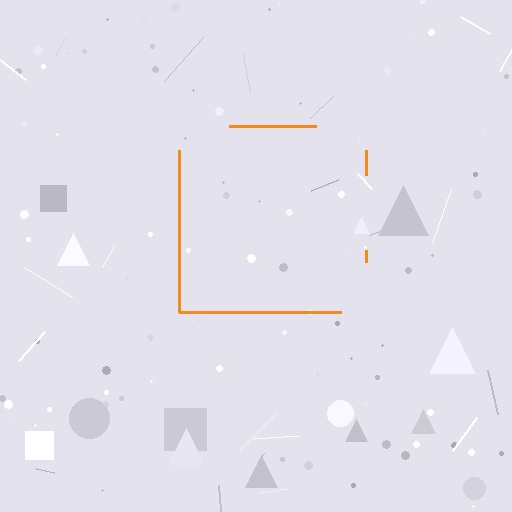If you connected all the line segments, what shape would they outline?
They would outline a square.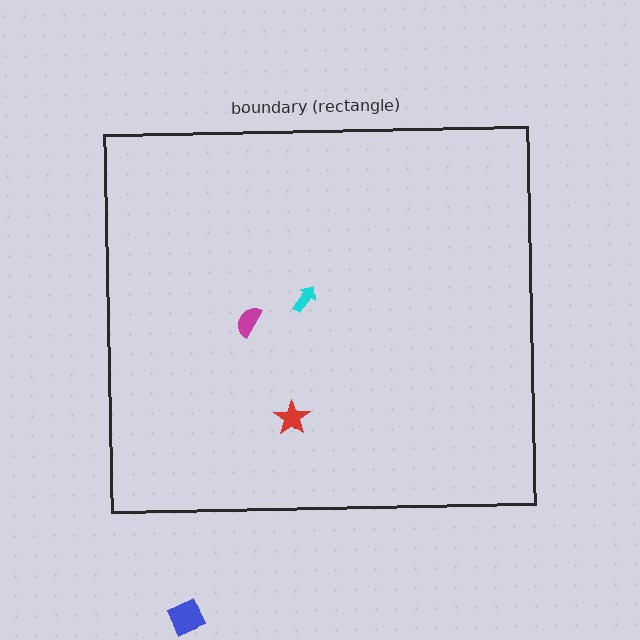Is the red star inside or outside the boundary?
Inside.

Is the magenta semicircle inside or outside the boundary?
Inside.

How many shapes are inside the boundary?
3 inside, 1 outside.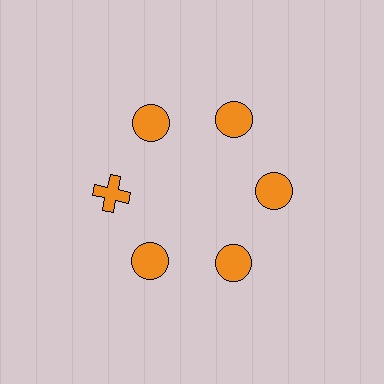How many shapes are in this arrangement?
There are 6 shapes arranged in a ring pattern.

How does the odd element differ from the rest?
It has a different shape: cross instead of circle.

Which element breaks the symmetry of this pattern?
The orange cross at roughly the 9 o'clock position breaks the symmetry. All other shapes are orange circles.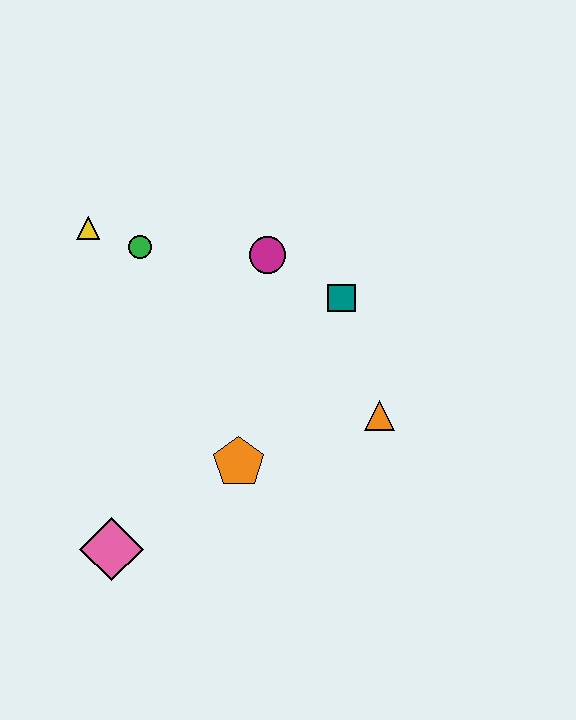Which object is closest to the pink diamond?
The orange pentagon is closest to the pink diamond.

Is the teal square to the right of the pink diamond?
Yes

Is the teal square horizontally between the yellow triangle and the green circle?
No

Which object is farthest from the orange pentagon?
The yellow triangle is farthest from the orange pentagon.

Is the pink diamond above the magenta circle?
No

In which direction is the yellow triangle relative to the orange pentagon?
The yellow triangle is above the orange pentagon.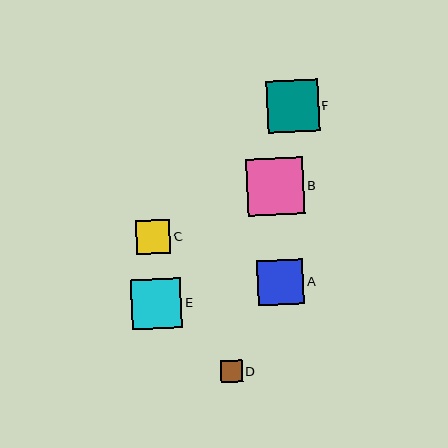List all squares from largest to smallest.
From largest to smallest: B, F, E, A, C, D.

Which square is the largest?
Square B is the largest with a size of approximately 57 pixels.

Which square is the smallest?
Square D is the smallest with a size of approximately 22 pixels.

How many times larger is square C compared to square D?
Square C is approximately 1.6 times the size of square D.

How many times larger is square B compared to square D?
Square B is approximately 2.6 times the size of square D.